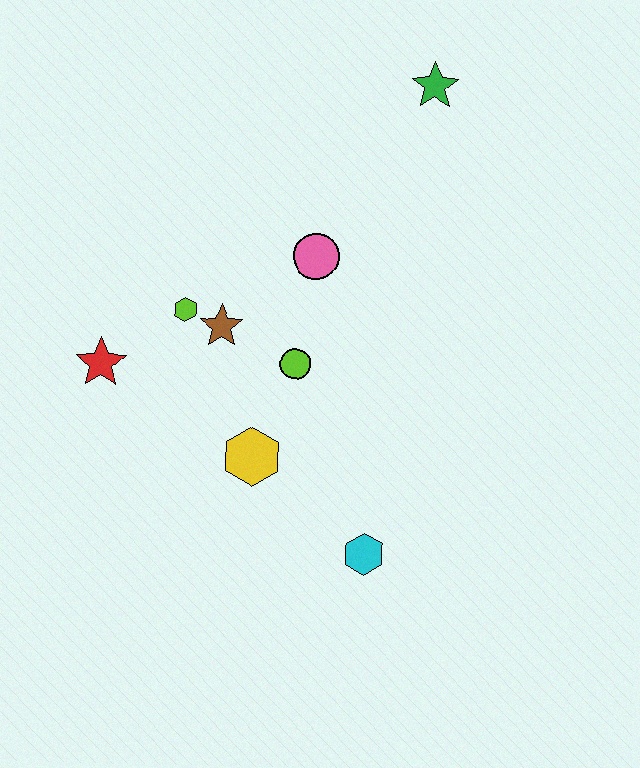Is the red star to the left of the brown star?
Yes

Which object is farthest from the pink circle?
The cyan hexagon is farthest from the pink circle.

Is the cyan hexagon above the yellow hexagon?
No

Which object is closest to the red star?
The lime hexagon is closest to the red star.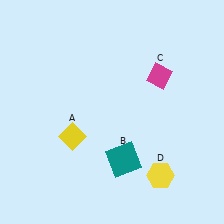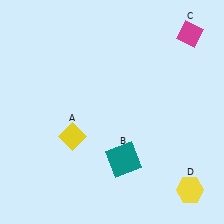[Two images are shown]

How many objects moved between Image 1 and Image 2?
2 objects moved between the two images.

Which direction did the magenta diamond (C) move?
The magenta diamond (C) moved up.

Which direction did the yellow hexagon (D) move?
The yellow hexagon (D) moved right.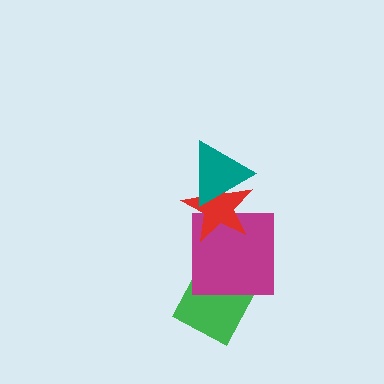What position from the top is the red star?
The red star is 2nd from the top.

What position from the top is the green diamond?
The green diamond is 4th from the top.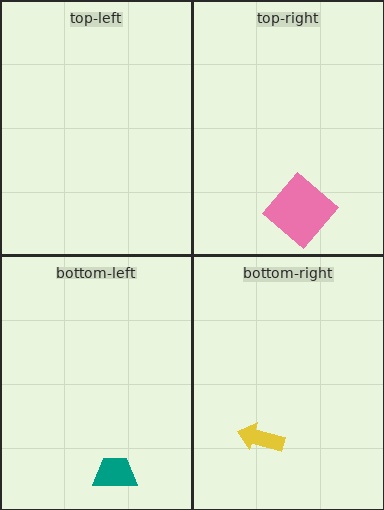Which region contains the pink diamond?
The top-right region.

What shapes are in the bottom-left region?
The teal trapezoid.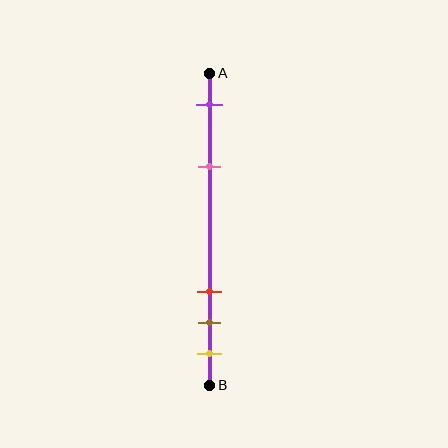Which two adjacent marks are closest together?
The brown and yellow marks are the closest adjacent pair.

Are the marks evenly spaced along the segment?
No, the marks are not evenly spaced.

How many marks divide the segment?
There are 5 marks dividing the segment.